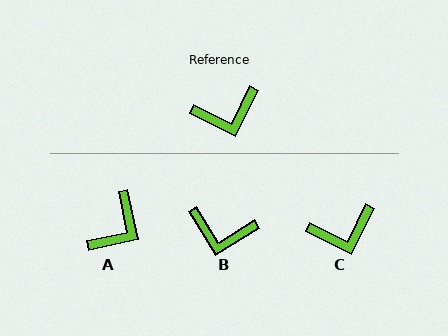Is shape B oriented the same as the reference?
No, it is off by about 32 degrees.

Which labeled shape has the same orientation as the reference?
C.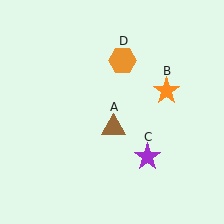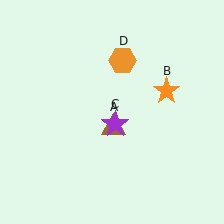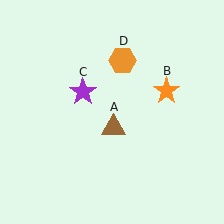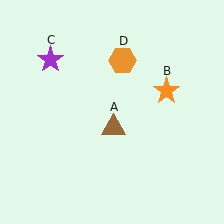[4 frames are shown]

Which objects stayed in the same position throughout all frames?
Brown triangle (object A) and orange star (object B) and orange hexagon (object D) remained stationary.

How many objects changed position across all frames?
1 object changed position: purple star (object C).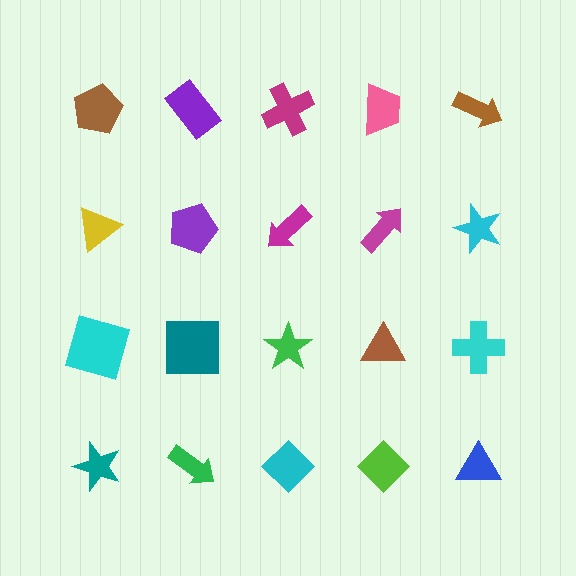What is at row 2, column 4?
A magenta arrow.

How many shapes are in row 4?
5 shapes.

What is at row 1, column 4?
A pink trapezoid.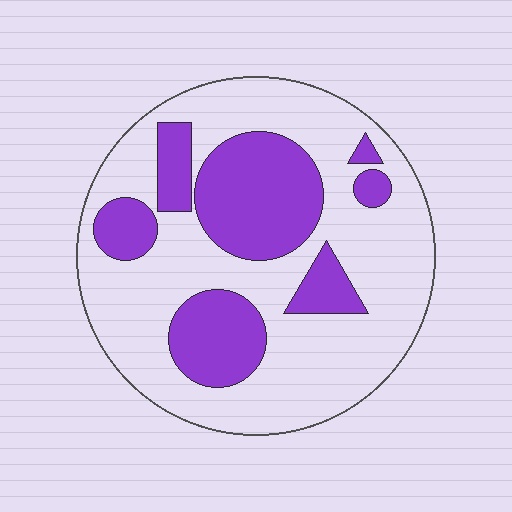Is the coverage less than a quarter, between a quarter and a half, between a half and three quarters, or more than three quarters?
Between a quarter and a half.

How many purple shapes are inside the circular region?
7.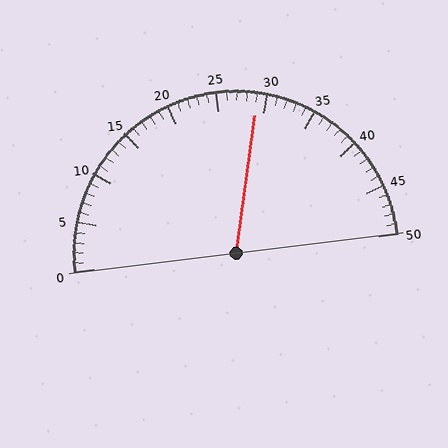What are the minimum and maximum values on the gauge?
The gauge ranges from 0 to 50.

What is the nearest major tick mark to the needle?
The nearest major tick mark is 30.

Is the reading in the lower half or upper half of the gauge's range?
The reading is in the upper half of the range (0 to 50).